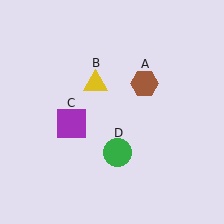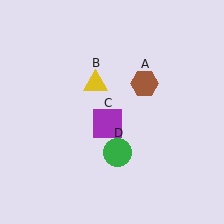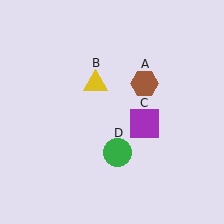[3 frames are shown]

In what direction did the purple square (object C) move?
The purple square (object C) moved right.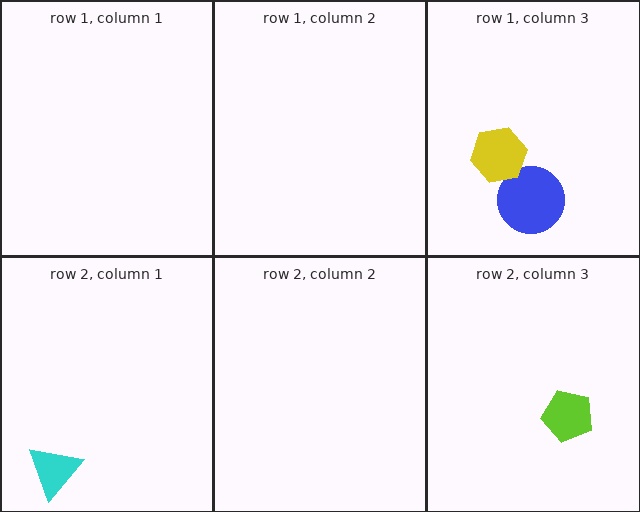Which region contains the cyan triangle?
The row 2, column 1 region.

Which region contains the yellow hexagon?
The row 1, column 3 region.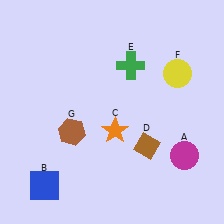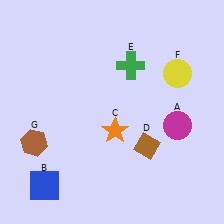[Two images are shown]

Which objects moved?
The objects that moved are: the magenta circle (A), the brown hexagon (G).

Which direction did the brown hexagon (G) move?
The brown hexagon (G) moved left.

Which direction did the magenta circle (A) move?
The magenta circle (A) moved up.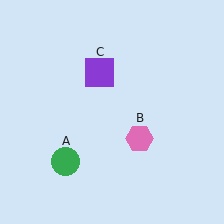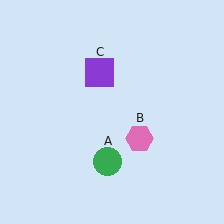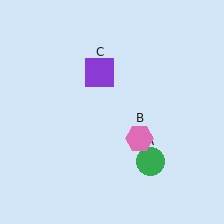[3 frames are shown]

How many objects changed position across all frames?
1 object changed position: green circle (object A).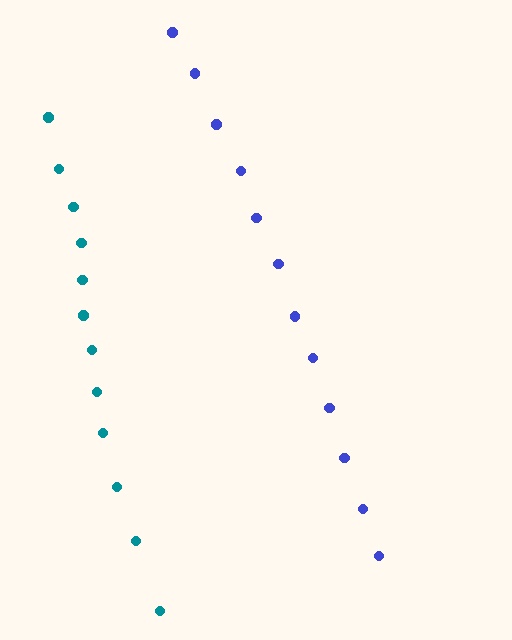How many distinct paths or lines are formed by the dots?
There are 2 distinct paths.